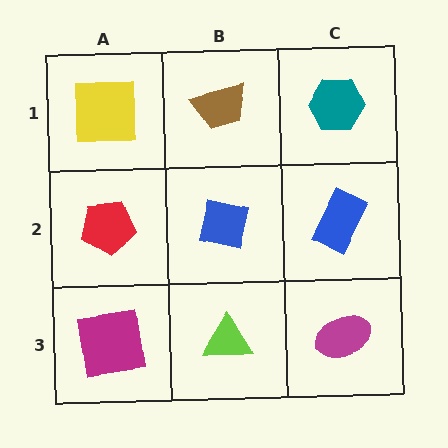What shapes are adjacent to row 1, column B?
A blue square (row 2, column B), a yellow square (row 1, column A), a teal hexagon (row 1, column C).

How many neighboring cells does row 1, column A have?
2.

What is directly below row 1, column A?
A red pentagon.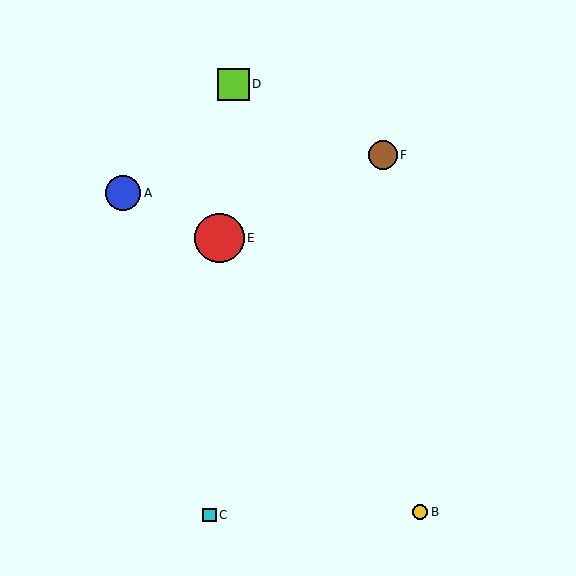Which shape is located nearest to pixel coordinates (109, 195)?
The blue circle (labeled A) at (123, 193) is nearest to that location.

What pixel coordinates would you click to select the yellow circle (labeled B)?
Click at (420, 512) to select the yellow circle B.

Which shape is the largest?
The red circle (labeled E) is the largest.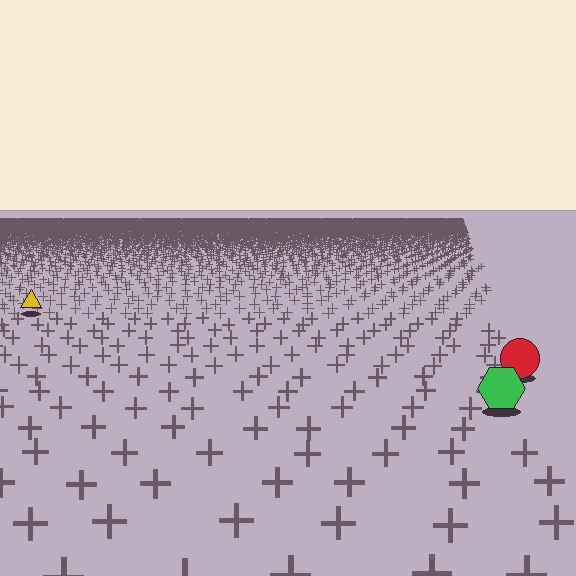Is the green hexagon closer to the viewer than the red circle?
Yes. The green hexagon is closer — you can tell from the texture gradient: the ground texture is coarser near it.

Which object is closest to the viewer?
The green hexagon is closest. The texture marks near it are larger and more spread out.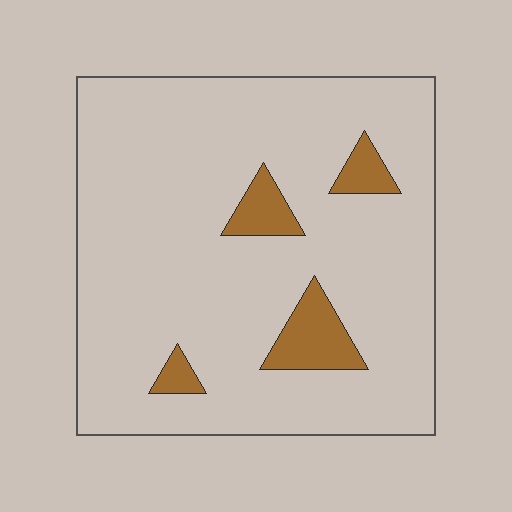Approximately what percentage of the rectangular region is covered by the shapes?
Approximately 10%.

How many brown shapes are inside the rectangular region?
4.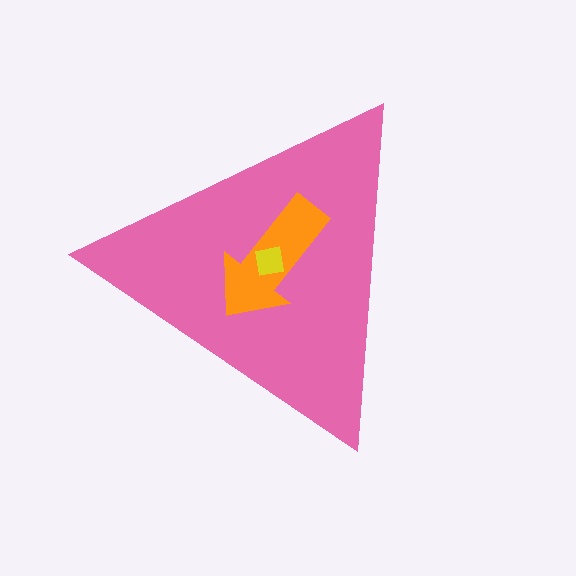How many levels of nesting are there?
3.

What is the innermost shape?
The yellow square.